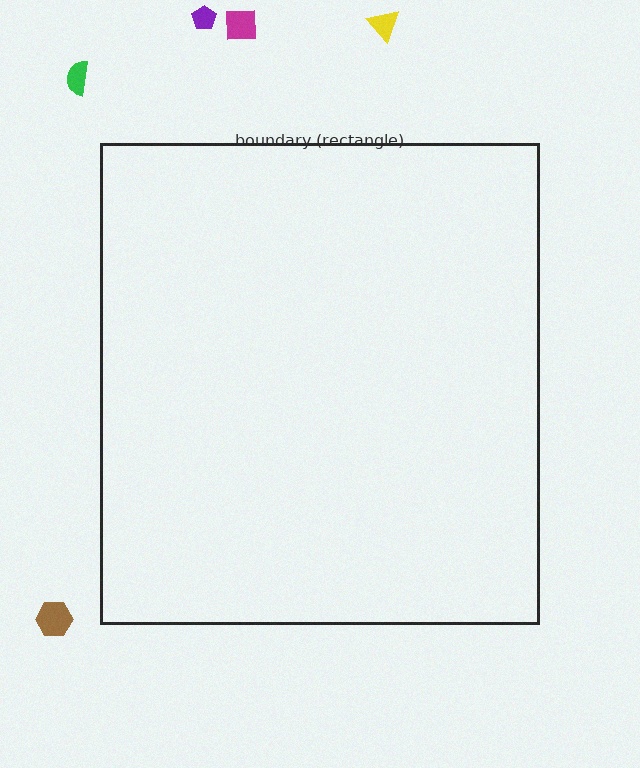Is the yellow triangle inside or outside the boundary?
Outside.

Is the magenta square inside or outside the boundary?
Outside.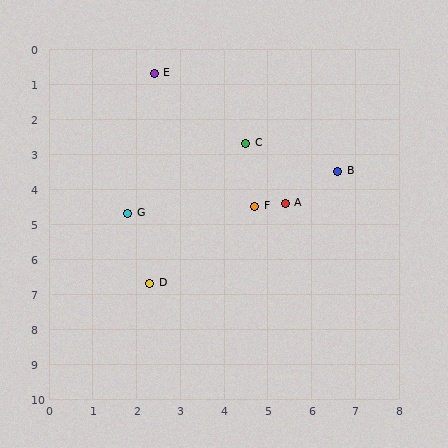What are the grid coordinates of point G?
Point G is at approximately (1.8, 4.7).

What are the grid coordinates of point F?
Point F is at approximately (4.7, 4.5).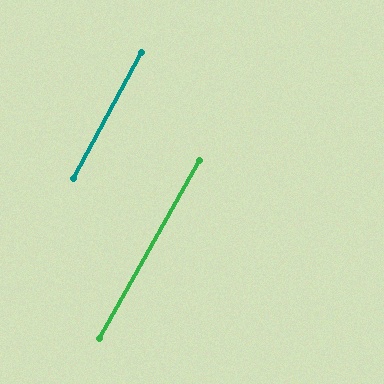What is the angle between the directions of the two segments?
Approximately 1 degree.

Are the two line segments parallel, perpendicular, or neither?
Parallel — their directions differ by only 0.9°.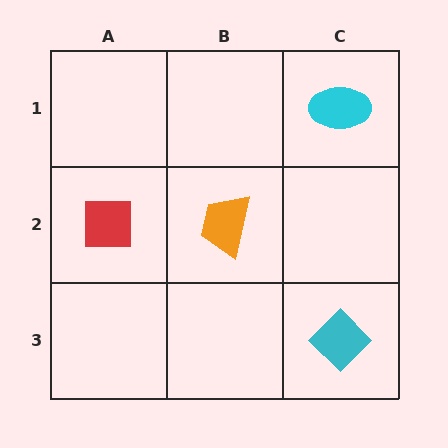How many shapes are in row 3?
1 shape.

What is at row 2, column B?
An orange trapezoid.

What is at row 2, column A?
A red square.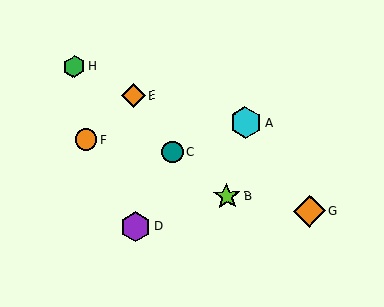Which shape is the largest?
The orange diamond (labeled G) is the largest.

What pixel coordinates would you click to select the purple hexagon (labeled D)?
Click at (136, 226) to select the purple hexagon D.